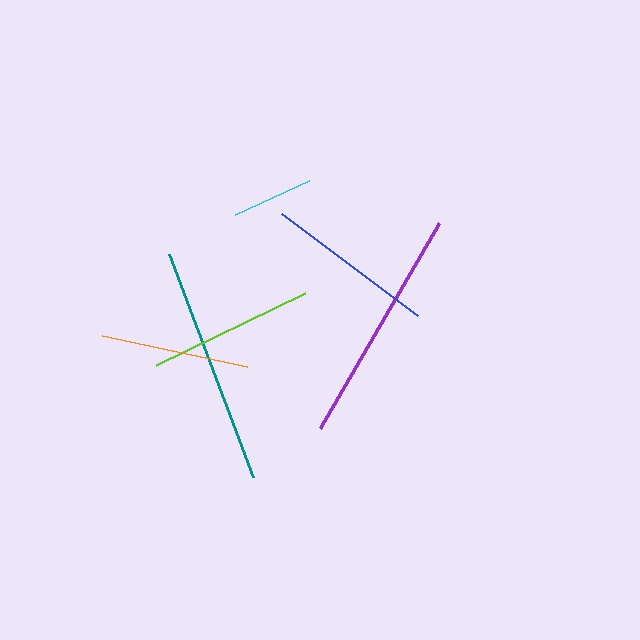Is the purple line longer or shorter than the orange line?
The purple line is longer than the orange line.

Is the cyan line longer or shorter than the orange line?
The orange line is longer than the cyan line.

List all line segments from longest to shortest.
From longest to shortest: teal, purple, blue, lime, orange, cyan.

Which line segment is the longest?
The teal line is the longest at approximately 238 pixels.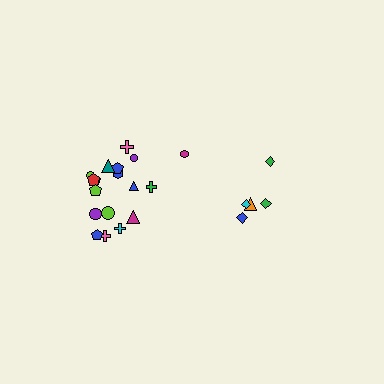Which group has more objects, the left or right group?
The left group.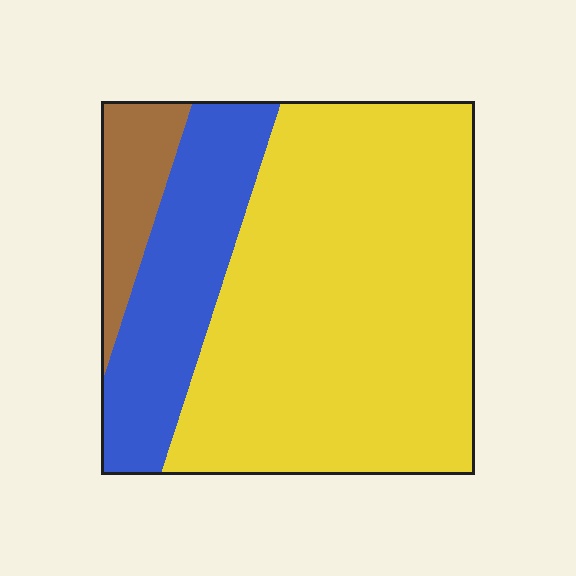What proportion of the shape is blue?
Blue covers roughly 25% of the shape.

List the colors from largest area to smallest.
From largest to smallest: yellow, blue, brown.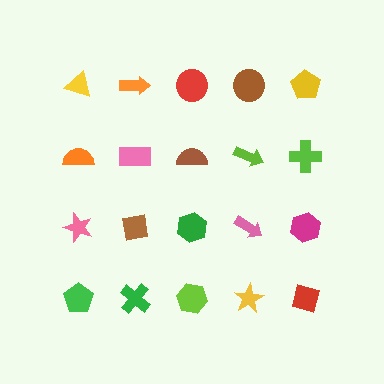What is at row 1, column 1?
A yellow triangle.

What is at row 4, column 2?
A green cross.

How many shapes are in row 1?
5 shapes.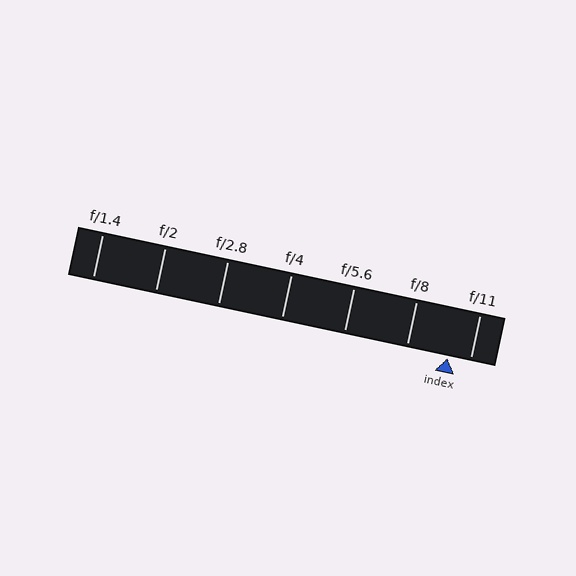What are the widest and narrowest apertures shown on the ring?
The widest aperture shown is f/1.4 and the narrowest is f/11.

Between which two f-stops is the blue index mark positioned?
The index mark is between f/8 and f/11.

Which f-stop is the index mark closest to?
The index mark is closest to f/11.